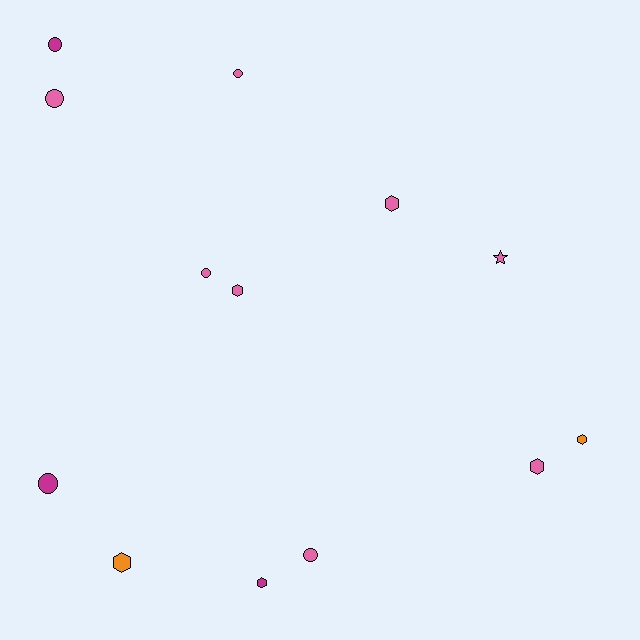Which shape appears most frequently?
Hexagon, with 6 objects.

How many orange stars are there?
There are no orange stars.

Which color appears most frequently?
Pink, with 8 objects.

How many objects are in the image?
There are 13 objects.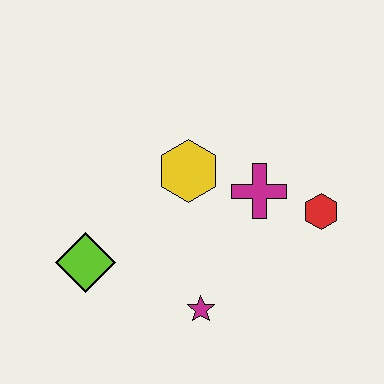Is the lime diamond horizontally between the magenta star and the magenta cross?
No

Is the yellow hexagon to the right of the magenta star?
No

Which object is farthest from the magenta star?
The red hexagon is farthest from the magenta star.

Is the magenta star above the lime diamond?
No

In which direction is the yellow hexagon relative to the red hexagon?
The yellow hexagon is to the left of the red hexagon.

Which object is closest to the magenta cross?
The red hexagon is closest to the magenta cross.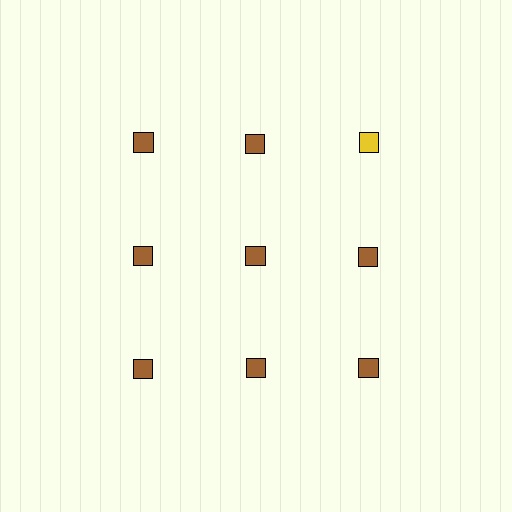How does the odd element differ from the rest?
It has a different color: yellow instead of brown.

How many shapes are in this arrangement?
There are 9 shapes arranged in a grid pattern.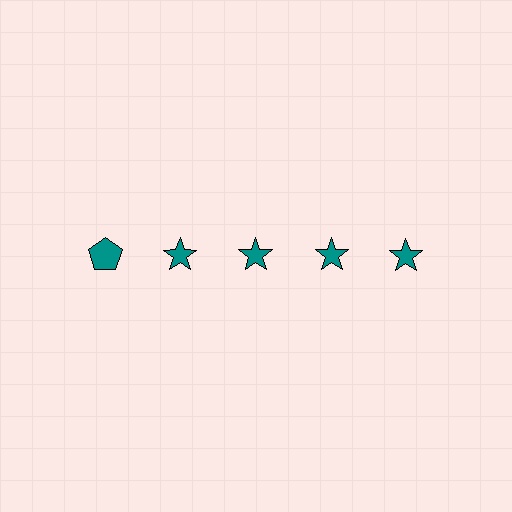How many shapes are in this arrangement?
There are 5 shapes arranged in a grid pattern.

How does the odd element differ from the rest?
It has a different shape: pentagon instead of star.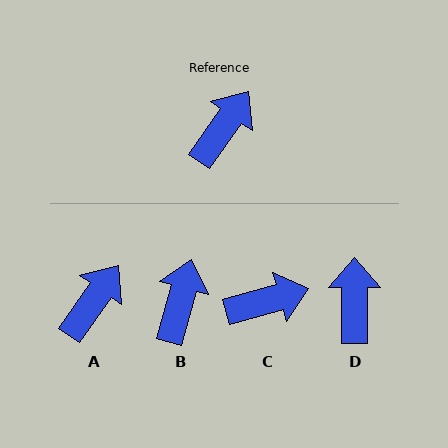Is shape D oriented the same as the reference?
No, it is off by about 36 degrees.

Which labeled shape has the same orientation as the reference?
A.